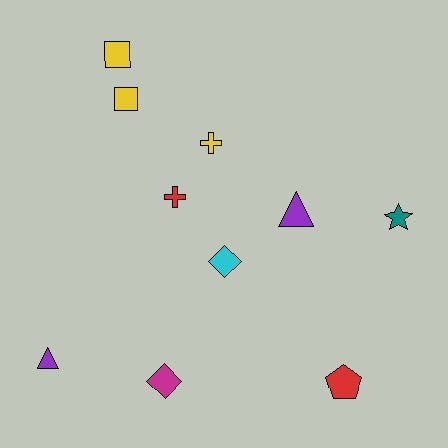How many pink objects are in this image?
There are no pink objects.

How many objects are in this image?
There are 10 objects.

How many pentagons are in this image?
There is 1 pentagon.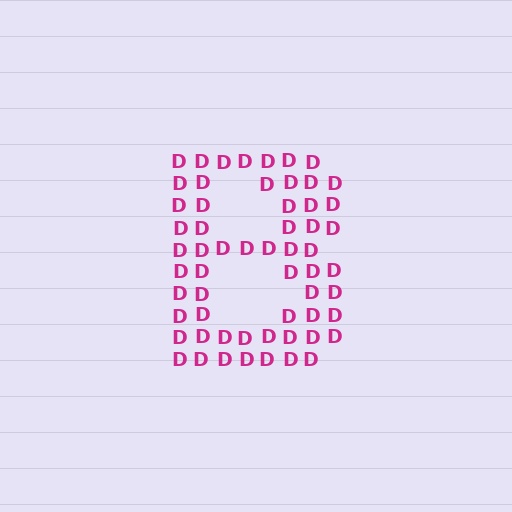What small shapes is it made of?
It is made of small letter D's.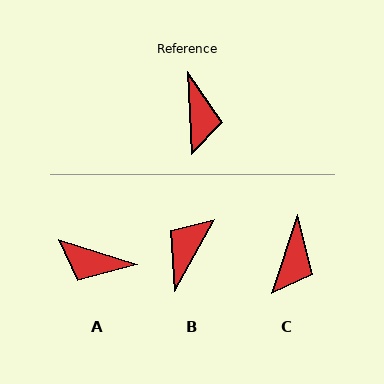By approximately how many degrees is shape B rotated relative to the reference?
Approximately 149 degrees counter-clockwise.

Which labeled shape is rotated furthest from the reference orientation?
B, about 149 degrees away.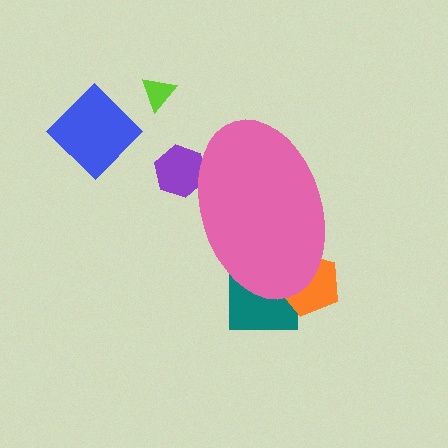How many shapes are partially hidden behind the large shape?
4 shapes are partially hidden.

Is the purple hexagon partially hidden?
Yes, the purple hexagon is partially hidden behind the pink ellipse.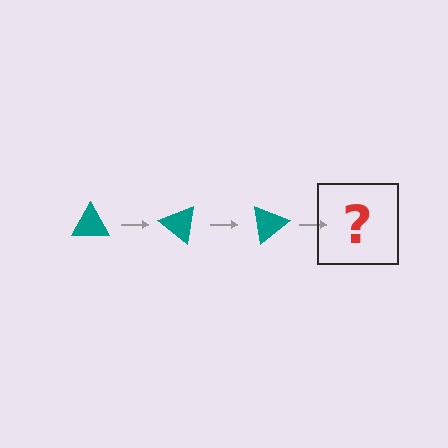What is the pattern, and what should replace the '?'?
The pattern is that the triangle rotates 40 degrees each step. The '?' should be a teal triangle rotated 120 degrees.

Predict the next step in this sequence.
The next step is a teal triangle rotated 120 degrees.